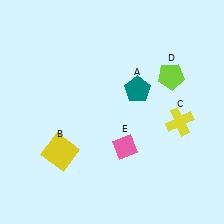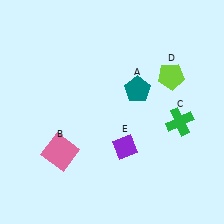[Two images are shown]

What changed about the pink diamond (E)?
In Image 1, E is pink. In Image 2, it changed to purple.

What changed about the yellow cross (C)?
In Image 1, C is yellow. In Image 2, it changed to green.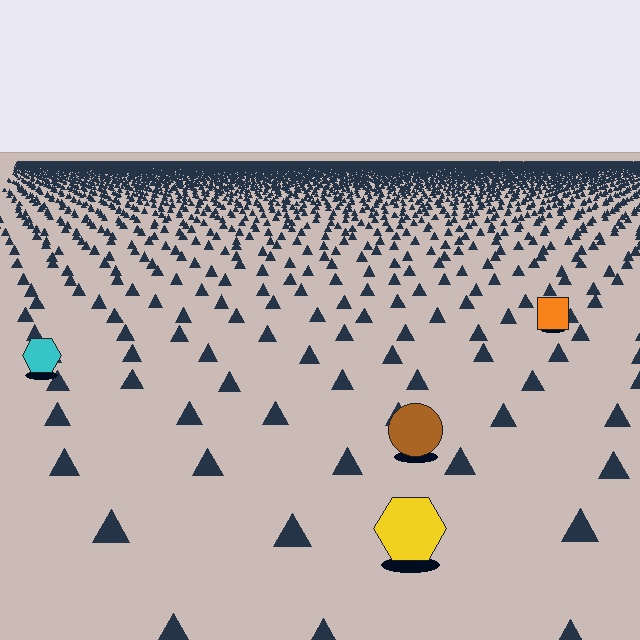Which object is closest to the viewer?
The yellow hexagon is closest. The texture marks near it are larger and more spread out.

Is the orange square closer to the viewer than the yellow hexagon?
No. The yellow hexagon is closer — you can tell from the texture gradient: the ground texture is coarser near it.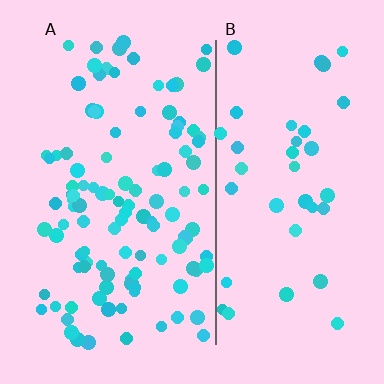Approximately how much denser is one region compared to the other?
Approximately 2.8× — region A over region B.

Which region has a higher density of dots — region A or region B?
A (the left).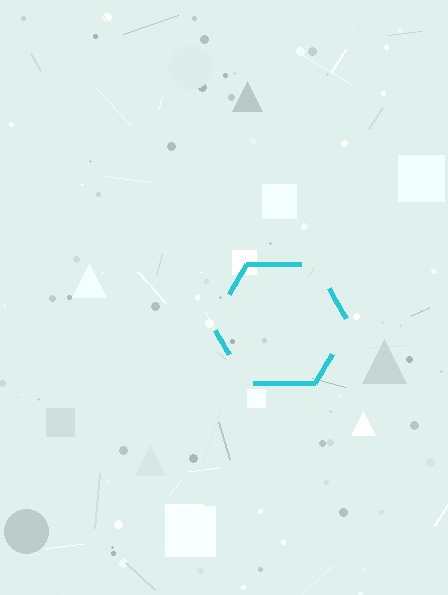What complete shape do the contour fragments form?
The contour fragments form a hexagon.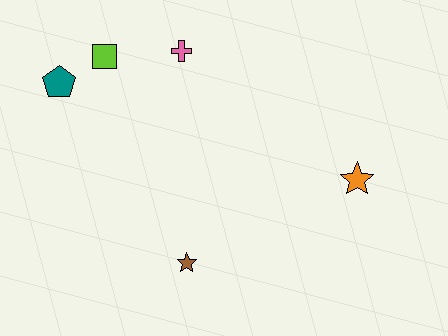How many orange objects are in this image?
There is 1 orange object.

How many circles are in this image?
There are no circles.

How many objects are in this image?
There are 5 objects.